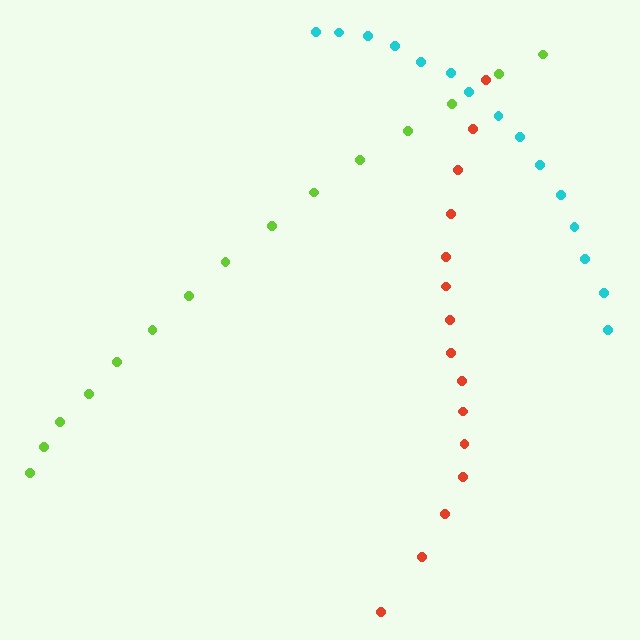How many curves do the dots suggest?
There are 3 distinct paths.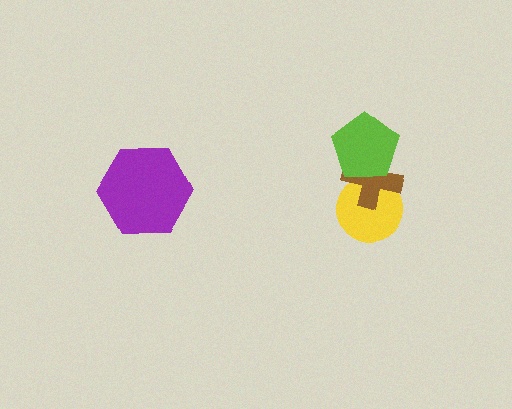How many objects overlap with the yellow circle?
1 object overlaps with the yellow circle.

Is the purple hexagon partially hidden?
No, no other shape covers it.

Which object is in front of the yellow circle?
The brown cross is in front of the yellow circle.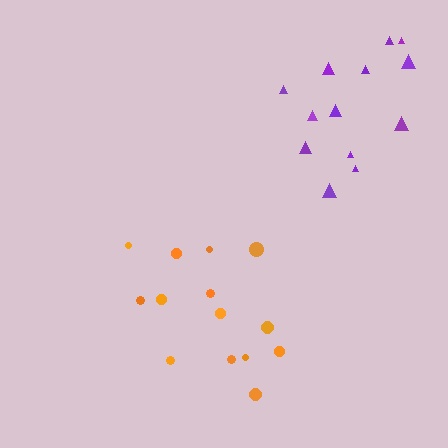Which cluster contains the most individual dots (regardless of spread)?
Orange (14).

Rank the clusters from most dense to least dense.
orange, purple.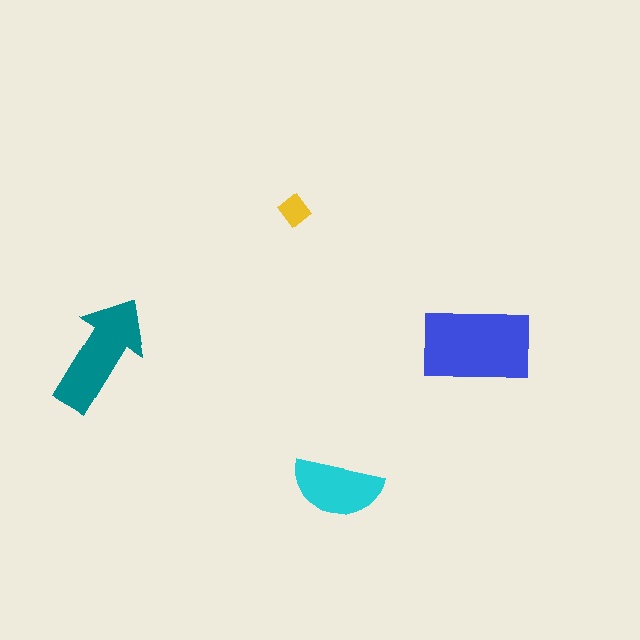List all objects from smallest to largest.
The yellow diamond, the cyan semicircle, the teal arrow, the blue rectangle.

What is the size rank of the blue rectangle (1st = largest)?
1st.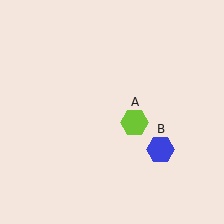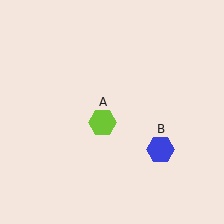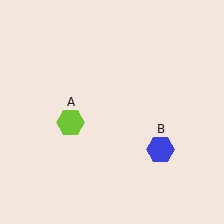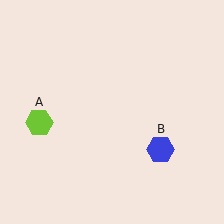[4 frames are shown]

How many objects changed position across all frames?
1 object changed position: lime hexagon (object A).